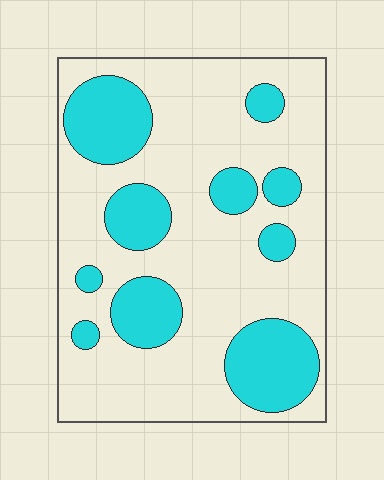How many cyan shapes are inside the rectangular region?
10.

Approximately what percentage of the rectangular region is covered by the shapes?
Approximately 30%.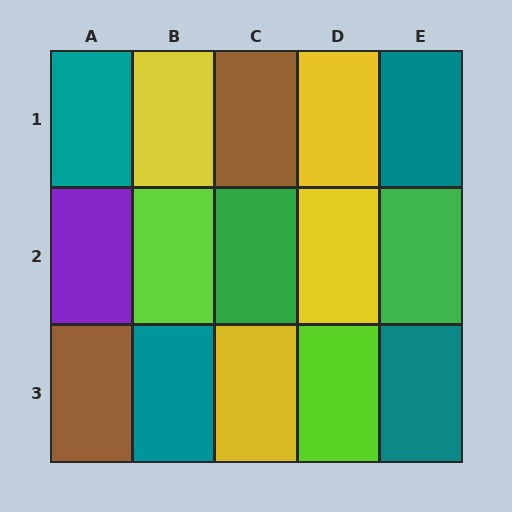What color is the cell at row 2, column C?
Green.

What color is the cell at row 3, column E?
Teal.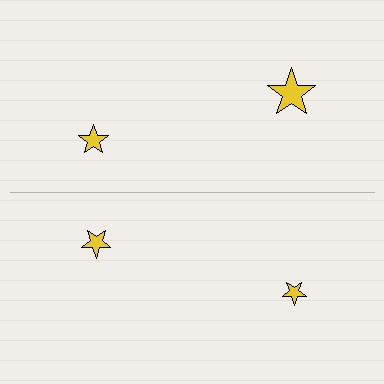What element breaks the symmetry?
The yellow star on the bottom side has a different size than its mirror counterpart.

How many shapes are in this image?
There are 4 shapes in this image.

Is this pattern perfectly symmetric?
No, the pattern is not perfectly symmetric. The yellow star on the bottom side has a different size than its mirror counterpart.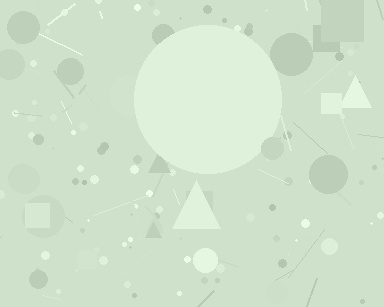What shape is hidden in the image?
A circle is hidden in the image.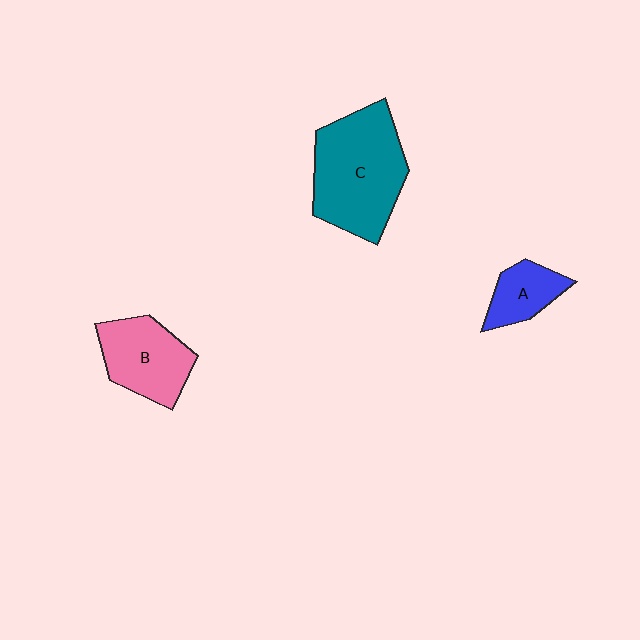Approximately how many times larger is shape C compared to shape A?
Approximately 2.7 times.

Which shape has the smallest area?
Shape A (blue).